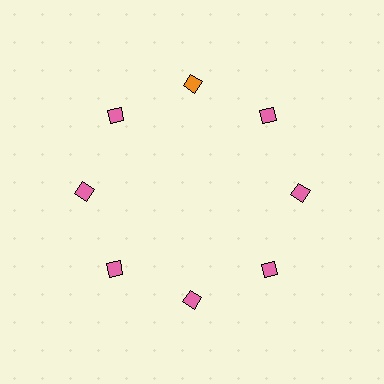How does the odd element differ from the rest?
It has a different color: orange instead of pink.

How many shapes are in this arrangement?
There are 8 shapes arranged in a ring pattern.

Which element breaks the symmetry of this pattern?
The orange diamond at roughly the 12 o'clock position breaks the symmetry. All other shapes are pink diamonds.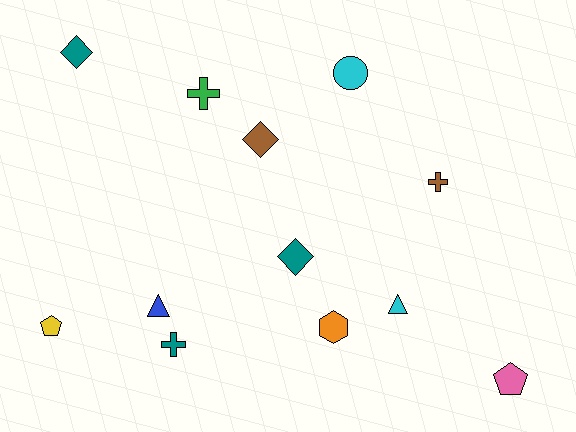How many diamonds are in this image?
There are 3 diamonds.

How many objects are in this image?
There are 12 objects.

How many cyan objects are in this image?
There are 2 cyan objects.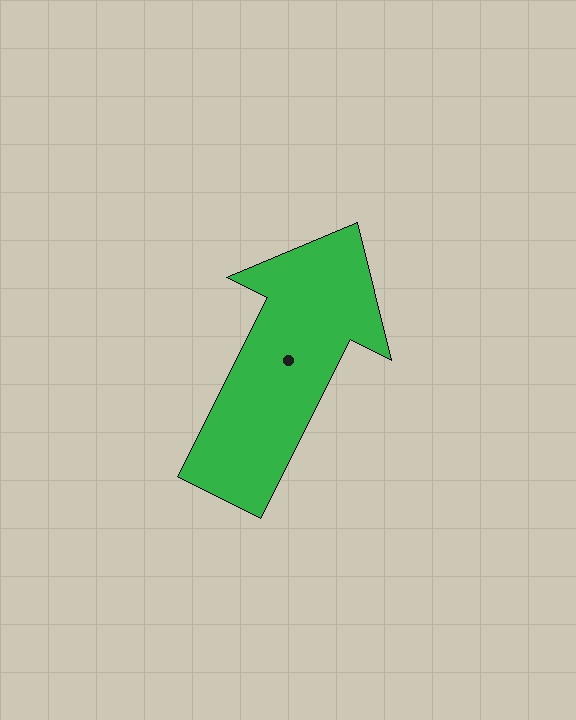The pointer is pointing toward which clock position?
Roughly 1 o'clock.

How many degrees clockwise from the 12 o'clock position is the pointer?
Approximately 27 degrees.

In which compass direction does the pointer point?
Northeast.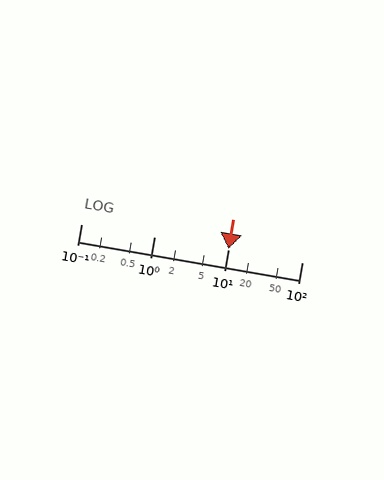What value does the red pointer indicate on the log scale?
The pointer indicates approximately 10.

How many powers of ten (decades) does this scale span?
The scale spans 3 decades, from 0.1 to 100.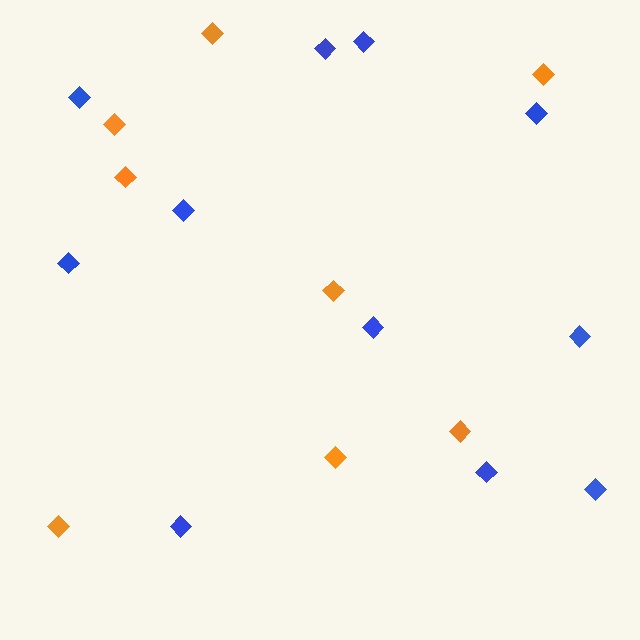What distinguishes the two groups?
There are 2 groups: one group of orange diamonds (8) and one group of blue diamonds (11).